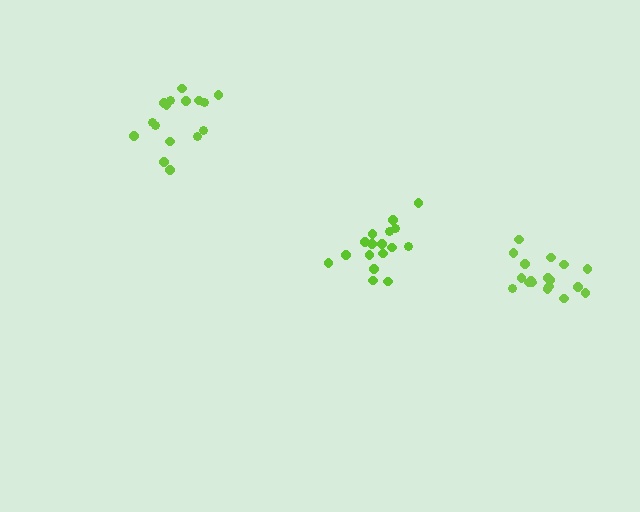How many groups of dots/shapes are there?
There are 3 groups.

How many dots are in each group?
Group 1: 16 dots, Group 2: 18 dots, Group 3: 18 dots (52 total).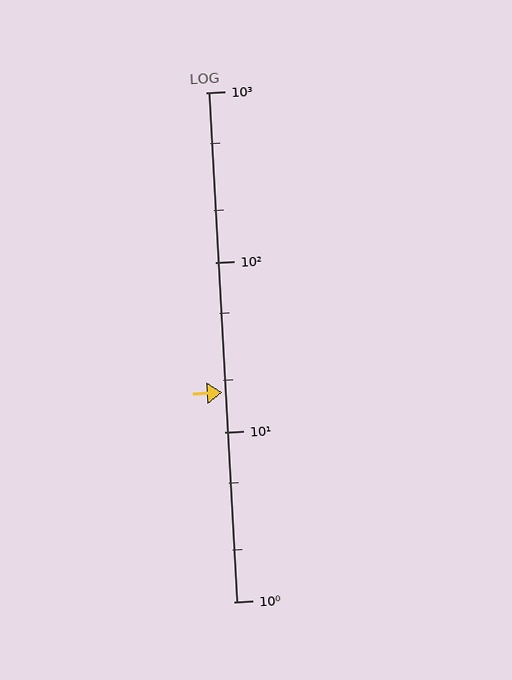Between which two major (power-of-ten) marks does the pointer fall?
The pointer is between 10 and 100.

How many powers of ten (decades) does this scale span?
The scale spans 3 decades, from 1 to 1000.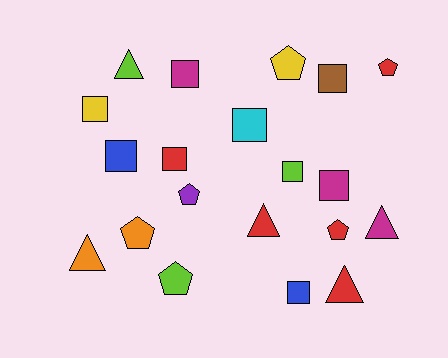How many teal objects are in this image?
There are no teal objects.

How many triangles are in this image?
There are 5 triangles.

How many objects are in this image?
There are 20 objects.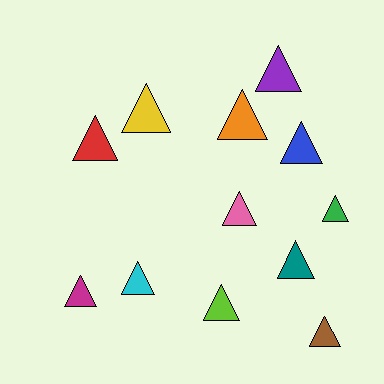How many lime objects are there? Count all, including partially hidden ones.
There is 1 lime object.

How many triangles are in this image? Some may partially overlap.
There are 12 triangles.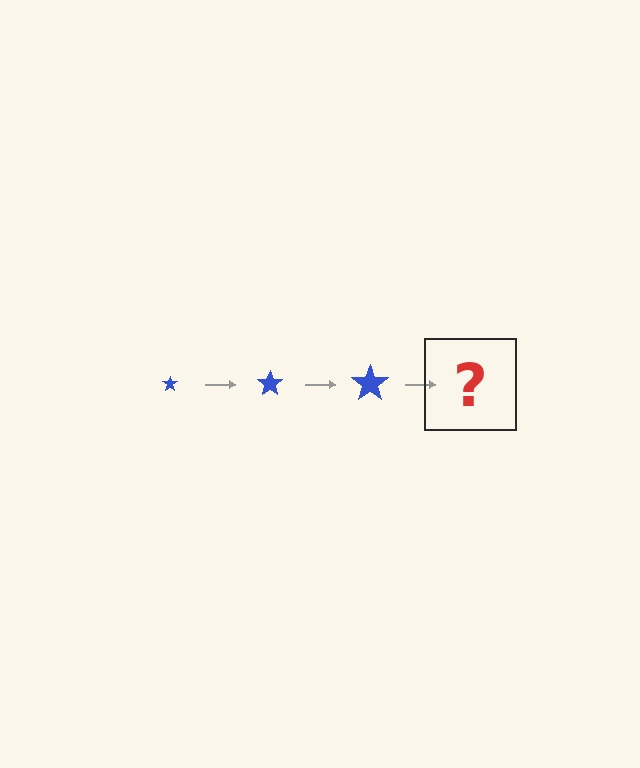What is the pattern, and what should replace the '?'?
The pattern is that the star gets progressively larger each step. The '?' should be a blue star, larger than the previous one.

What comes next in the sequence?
The next element should be a blue star, larger than the previous one.